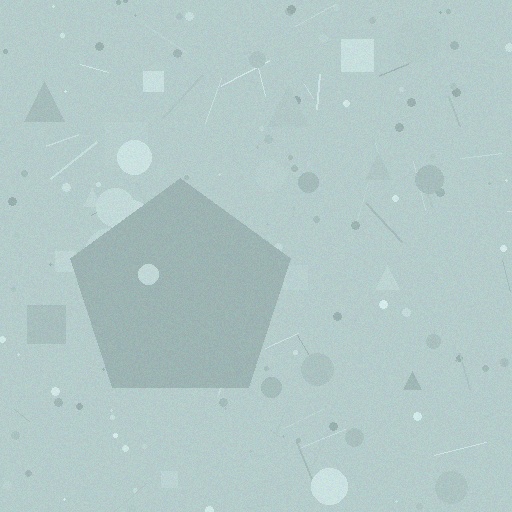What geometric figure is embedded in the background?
A pentagon is embedded in the background.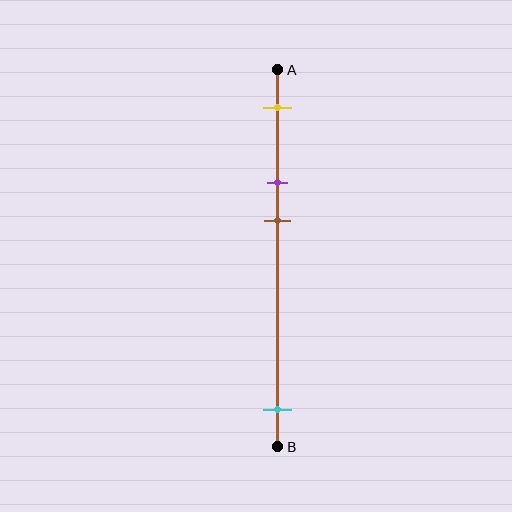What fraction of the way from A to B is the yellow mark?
The yellow mark is approximately 10% (0.1) of the way from A to B.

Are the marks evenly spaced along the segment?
No, the marks are not evenly spaced.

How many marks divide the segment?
There are 4 marks dividing the segment.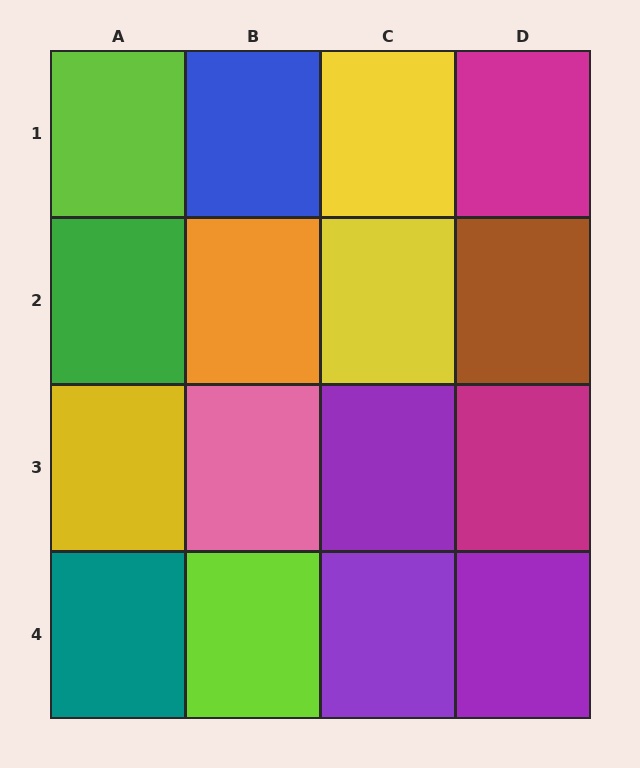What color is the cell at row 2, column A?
Green.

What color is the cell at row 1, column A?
Lime.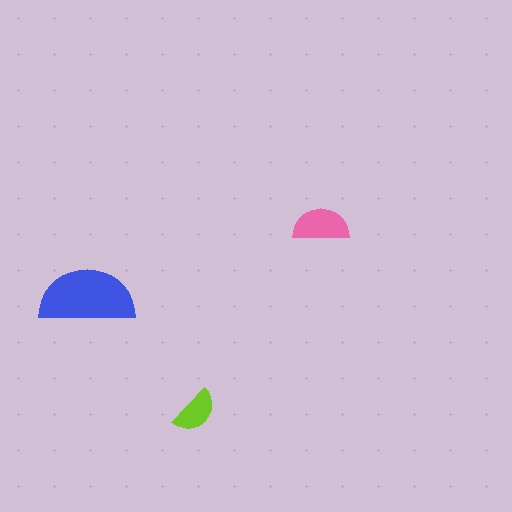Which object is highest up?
The pink semicircle is topmost.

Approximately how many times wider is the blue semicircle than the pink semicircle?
About 1.5 times wider.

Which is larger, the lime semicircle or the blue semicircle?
The blue one.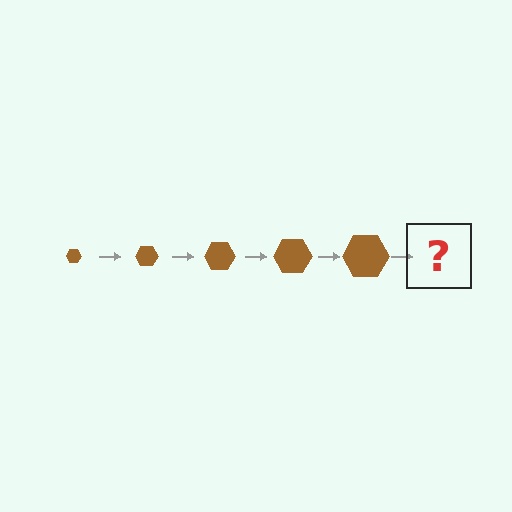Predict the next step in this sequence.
The next step is a brown hexagon, larger than the previous one.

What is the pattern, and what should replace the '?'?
The pattern is that the hexagon gets progressively larger each step. The '?' should be a brown hexagon, larger than the previous one.